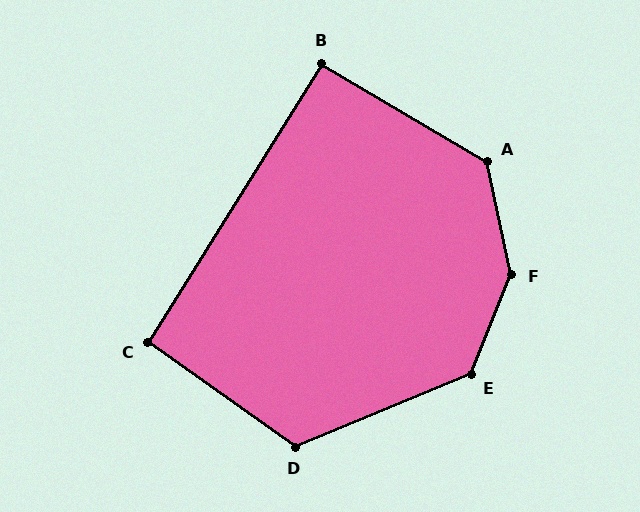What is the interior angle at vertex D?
Approximately 122 degrees (obtuse).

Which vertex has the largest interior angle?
F, at approximately 146 degrees.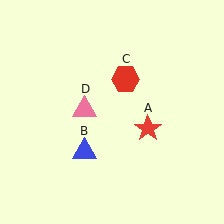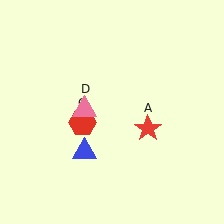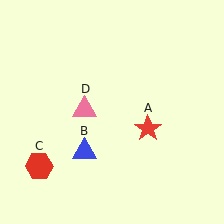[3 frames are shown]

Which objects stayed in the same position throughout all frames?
Red star (object A) and blue triangle (object B) and pink triangle (object D) remained stationary.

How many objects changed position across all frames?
1 object changed position: red hexagon (object C).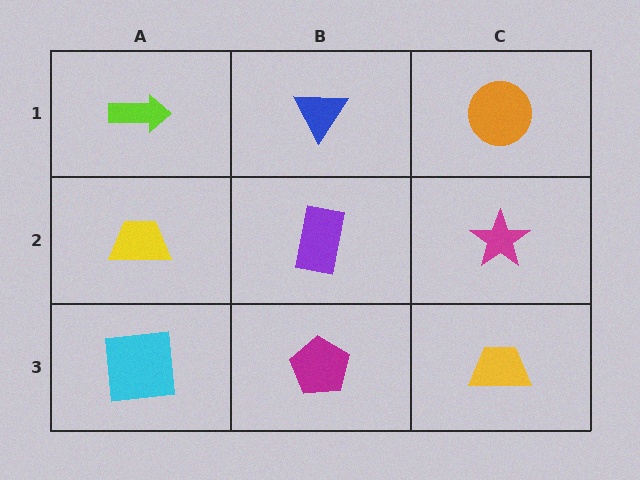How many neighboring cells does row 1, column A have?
2.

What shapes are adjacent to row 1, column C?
A magenta star (row 2, column C), a blue triangle (row 1, column B).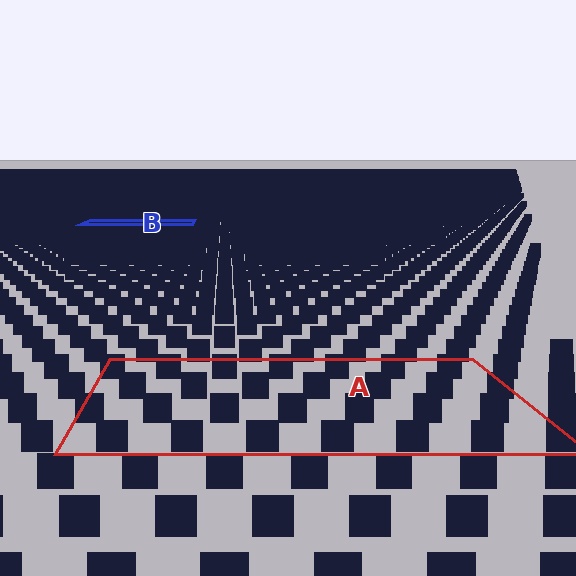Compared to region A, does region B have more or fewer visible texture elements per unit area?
Region B has more texture elements per unit area — they are packed more densely because it is farther away.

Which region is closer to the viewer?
Region A is closer. The texture elements there are larger and more spread out.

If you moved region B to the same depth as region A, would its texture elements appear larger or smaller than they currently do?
They would appear larger. At a closer depth, the same texture elements are projected at a bigger on-screen size.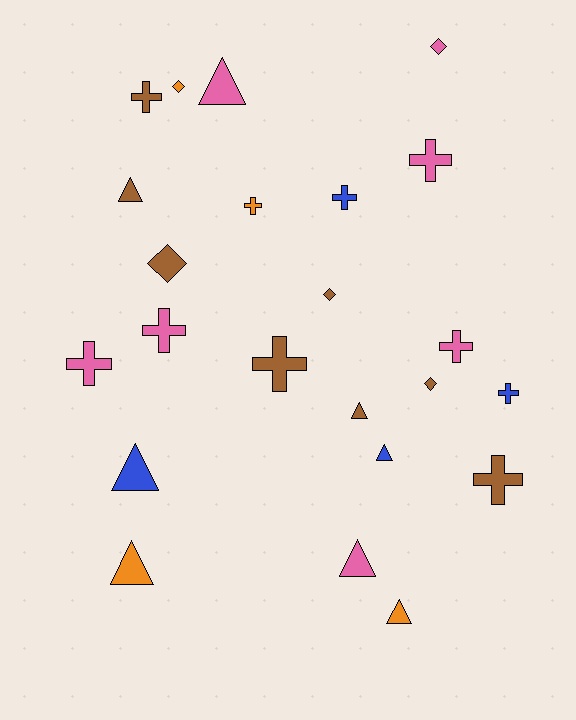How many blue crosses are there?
There are 2 blue crosses.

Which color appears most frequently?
Brown, with 8 objects.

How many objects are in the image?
There are 23 objects.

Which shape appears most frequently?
Cross, with 10 objects.